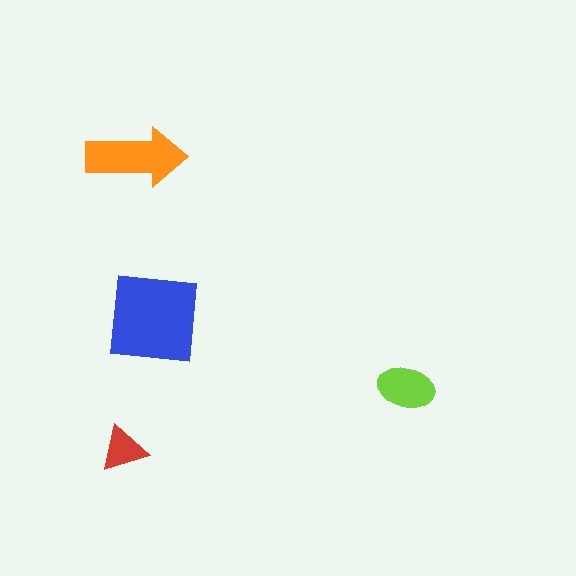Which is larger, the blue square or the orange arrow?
The blue square.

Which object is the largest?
The blue square.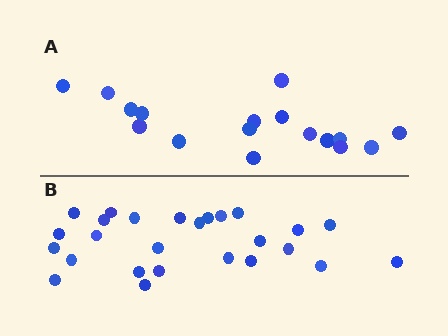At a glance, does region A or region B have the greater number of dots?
Region B (the bottom region) has more dots.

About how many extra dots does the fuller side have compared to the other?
Region B has roughly 8 or so more dots than region A.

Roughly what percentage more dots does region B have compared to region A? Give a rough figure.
About 55% more.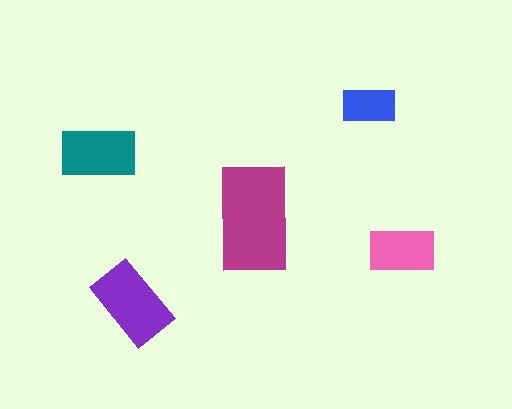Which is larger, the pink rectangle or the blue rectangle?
The pink one.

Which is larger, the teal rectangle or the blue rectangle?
The teal one.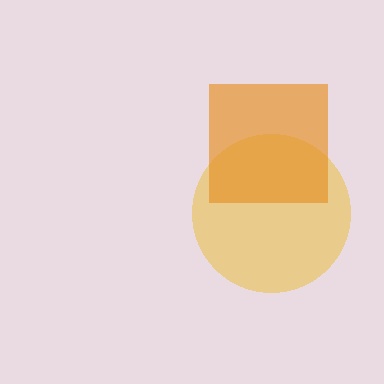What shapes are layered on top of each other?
The layered shapes are: a yellow circle, an orange square.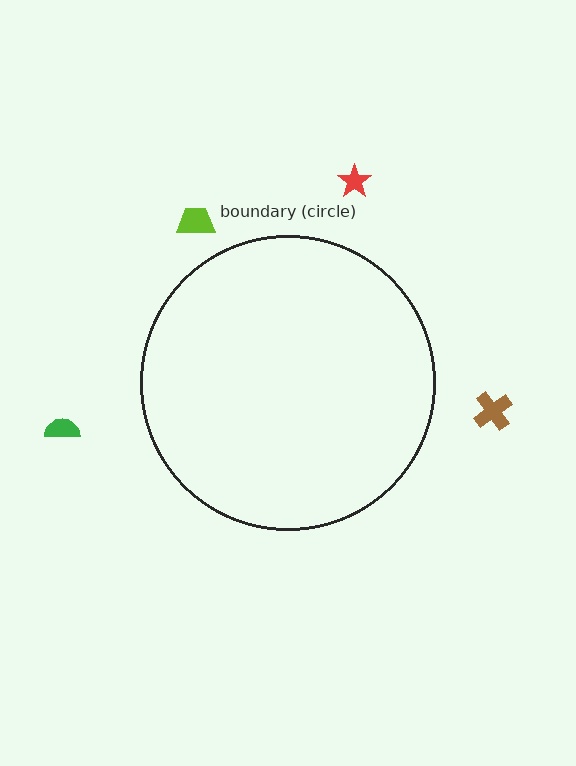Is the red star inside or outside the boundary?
Outside.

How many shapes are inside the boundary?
0 inside, 4 outside.